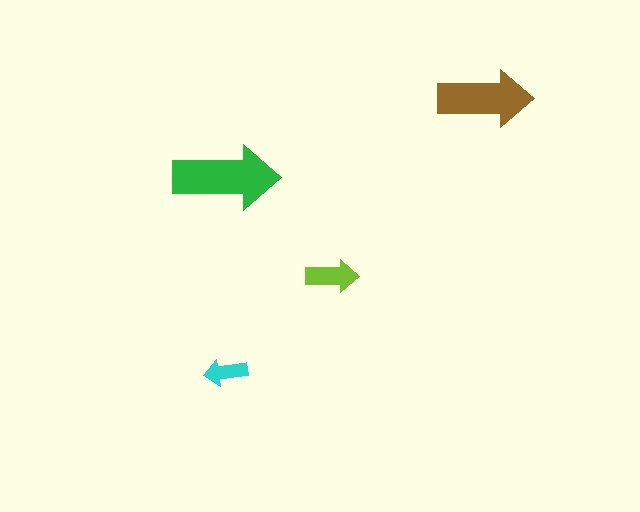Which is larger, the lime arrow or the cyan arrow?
The lime one.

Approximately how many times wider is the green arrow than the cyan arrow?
About 2.5 times wider.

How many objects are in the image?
There are 4 objects in the image.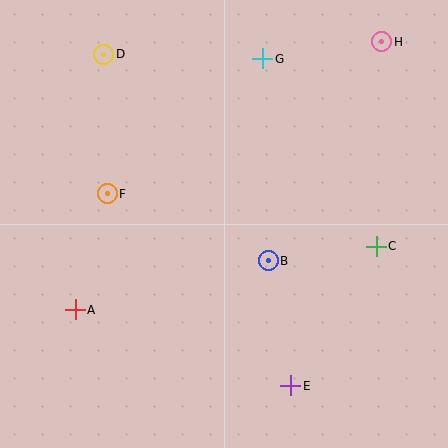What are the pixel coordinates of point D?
Point D is at (104, 54).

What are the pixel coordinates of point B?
Point B is at (268, 261).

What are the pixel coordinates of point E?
Point E is at (291, 386).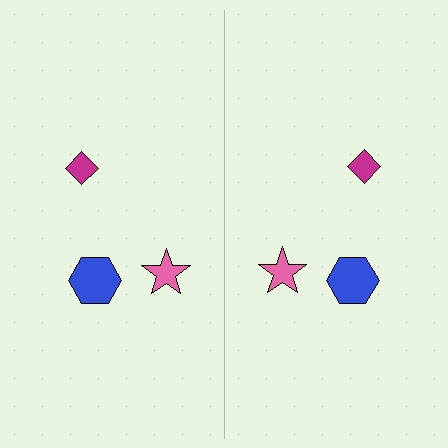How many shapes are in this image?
There are 6 shapes in this image.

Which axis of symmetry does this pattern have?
The pattern has a vertical axis of symmetry running through the center of the image.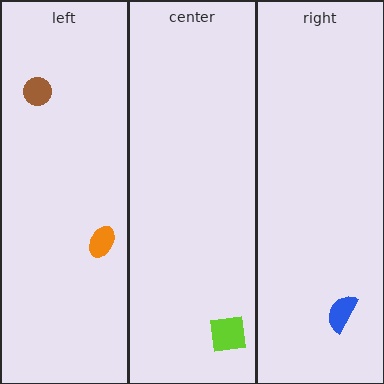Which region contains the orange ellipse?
The left region.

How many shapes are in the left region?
2.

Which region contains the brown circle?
The left region.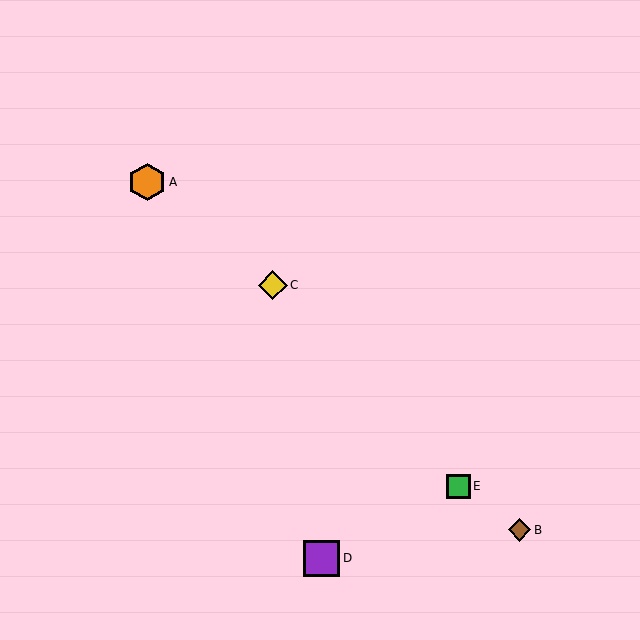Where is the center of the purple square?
The center of the purple square is at (321, 558).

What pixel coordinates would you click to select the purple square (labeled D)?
Click at (321, 558) to select the purple square D.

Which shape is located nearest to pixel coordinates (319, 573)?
The purple square (labeled D) at (321, 558) is nearest to that location.